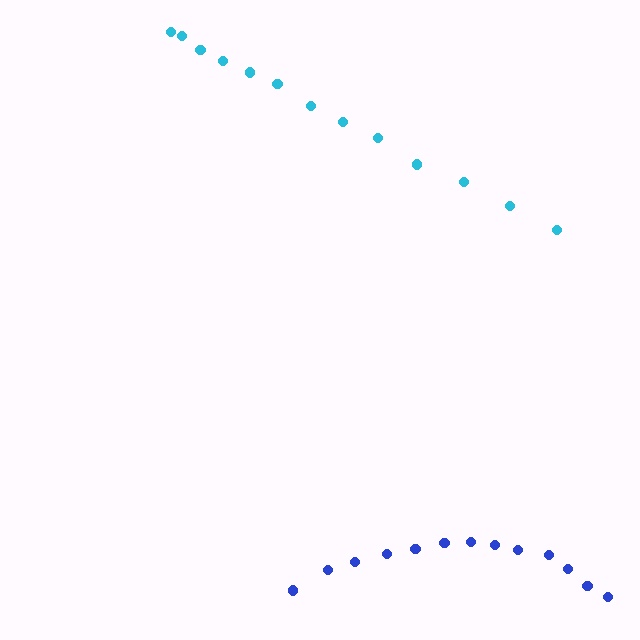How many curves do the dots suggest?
There are 2 distinct paths.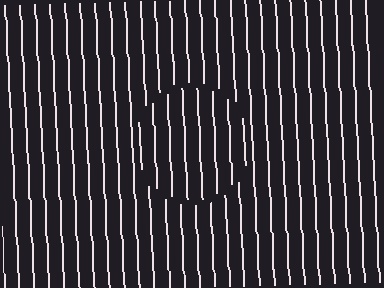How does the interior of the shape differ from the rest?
The interior of the shape contains the same grating, shifted by half a period — the contour is defined by the phase discontinuity where line-ends from the inner and outer gratings abut.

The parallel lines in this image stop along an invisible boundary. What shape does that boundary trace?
An illusory circle. The interior of the shape contains the same grating, shifted by half a period — the contour is defined by the phase discontinuity where line-ends from the inner and outer gratings abut.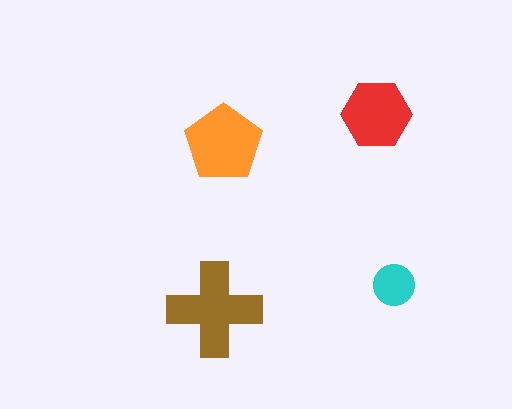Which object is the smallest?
The cyan circle.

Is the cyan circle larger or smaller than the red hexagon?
Smaller.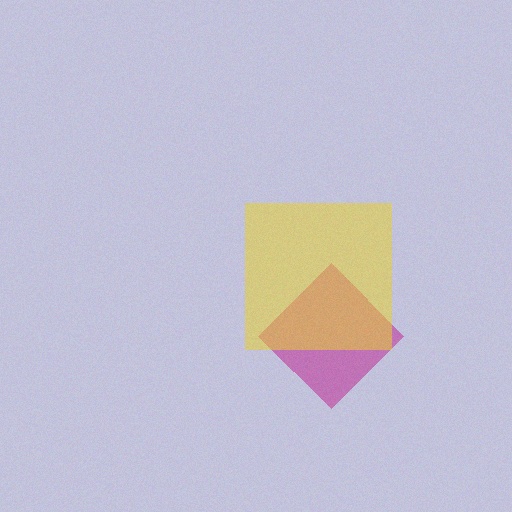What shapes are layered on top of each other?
The layered shapes are: a magenta diamond, a yellow square.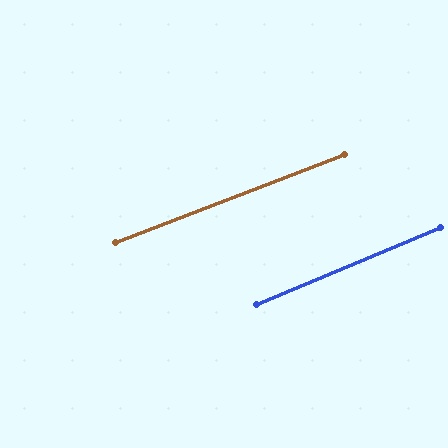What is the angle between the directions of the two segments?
Approximately 2 degrees.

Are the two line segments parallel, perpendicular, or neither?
Parallel — their directions differ by only 1.6°.